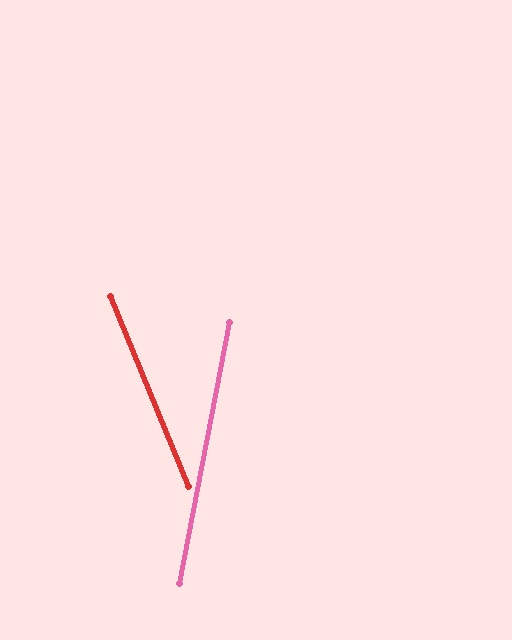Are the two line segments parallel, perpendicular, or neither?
Neither parallel nor perpendicular — they differ by about 33°.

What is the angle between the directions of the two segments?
Approximately 33 degrees.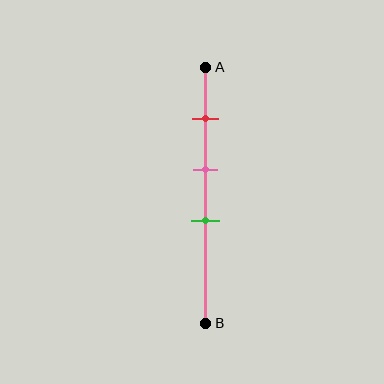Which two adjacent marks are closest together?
The pink and green marks are the closest adjacent pair.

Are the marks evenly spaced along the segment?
Yes, the marks are approximately evenly spaced.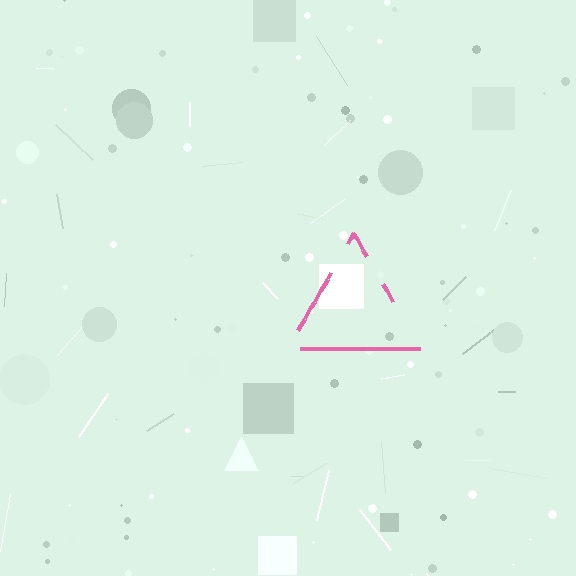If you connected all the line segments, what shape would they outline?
They would outline a triangle.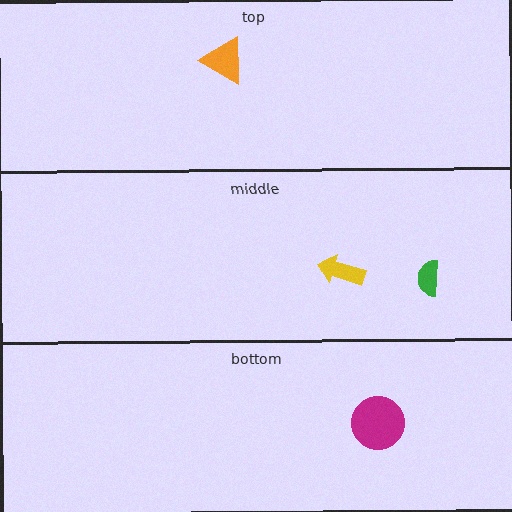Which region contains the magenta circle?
The bottom region.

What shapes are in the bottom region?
The magenta circle.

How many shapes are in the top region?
1.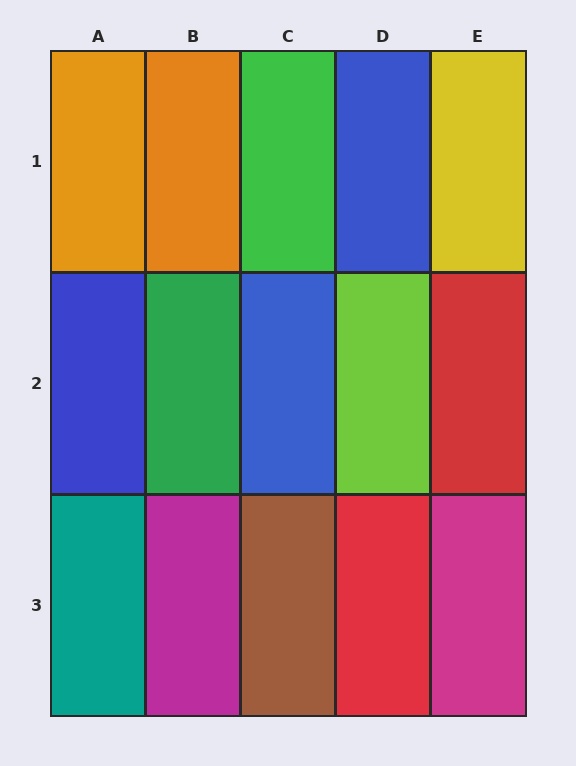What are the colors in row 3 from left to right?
Teal, magenta, brown, red, magenta.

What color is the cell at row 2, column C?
Blue.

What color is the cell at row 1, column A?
Orange.